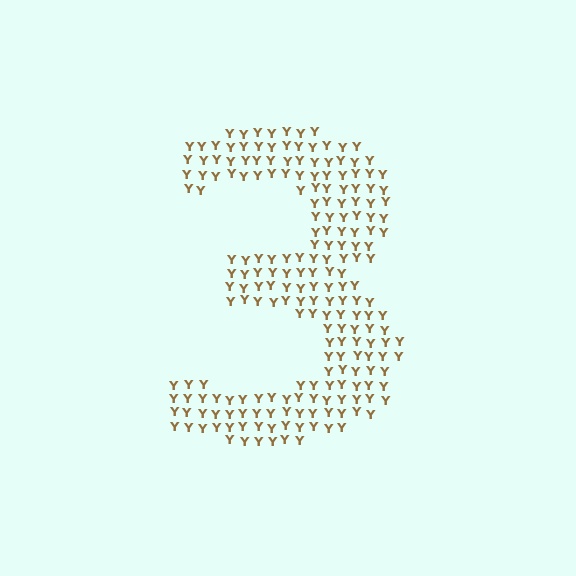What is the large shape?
The large shape is the digit 3.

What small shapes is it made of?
It is made of small letter Y's.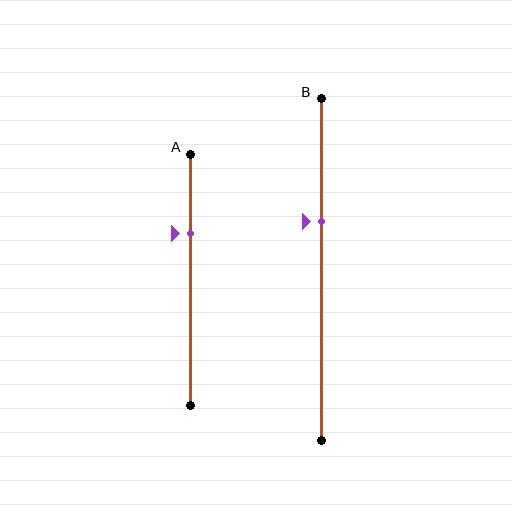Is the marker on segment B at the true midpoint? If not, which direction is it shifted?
No, the marker on segment B is shifted upward by about 14% of the segment length.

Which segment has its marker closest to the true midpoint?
Segment B has its marker closest to the true midpoint.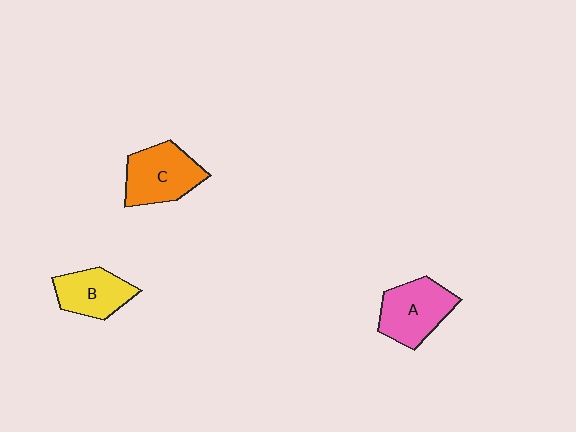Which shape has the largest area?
Shape C (orange).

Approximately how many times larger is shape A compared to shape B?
Approximately 1.3 times.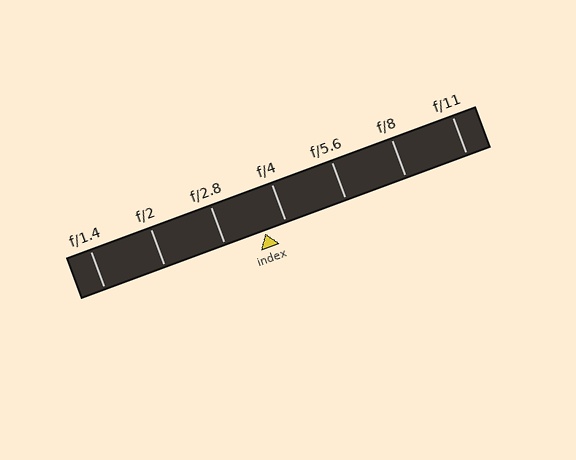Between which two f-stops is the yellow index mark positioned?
The index mark is between f/2.8 and f/4.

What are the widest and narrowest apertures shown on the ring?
The widest aperture shown is f/1.4 and the narrowest is f/11.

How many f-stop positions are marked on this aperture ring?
There are 7 f-stop positions marked.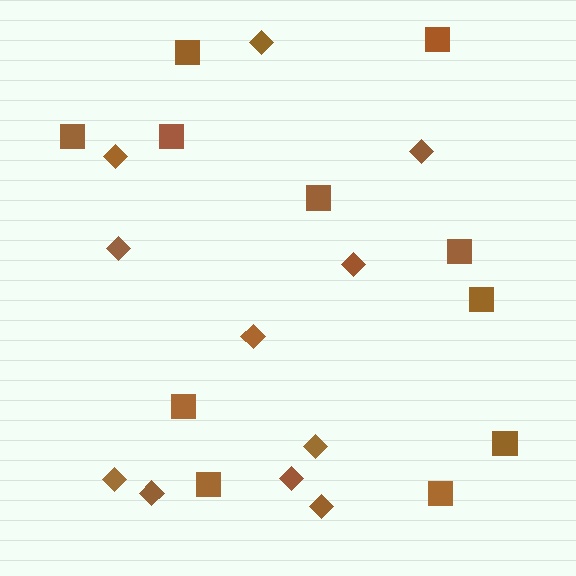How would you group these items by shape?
There are 2 groups: one group of diamonds (11) and one group of squares (11).